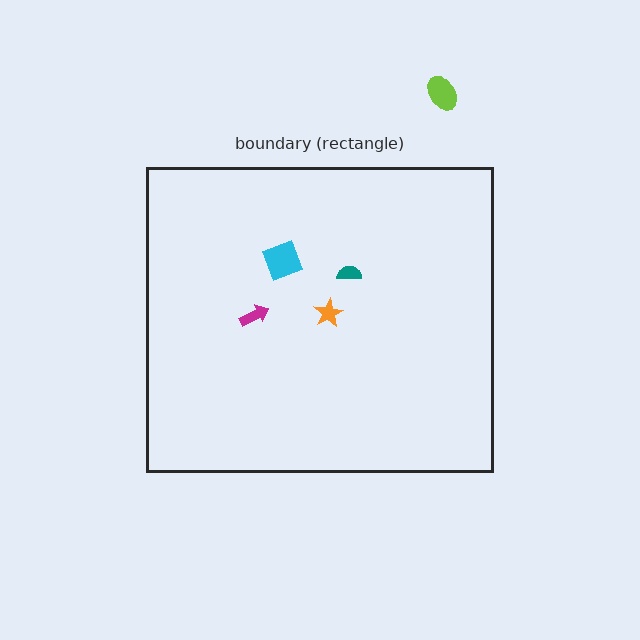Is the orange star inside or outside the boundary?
Inside.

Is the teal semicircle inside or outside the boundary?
Inside.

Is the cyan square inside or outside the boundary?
Inside.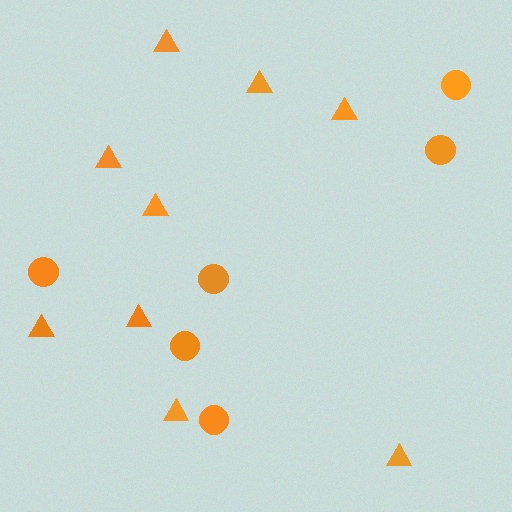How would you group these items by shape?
There are 2 groups: one group of triangles (9) and one group of circles (6).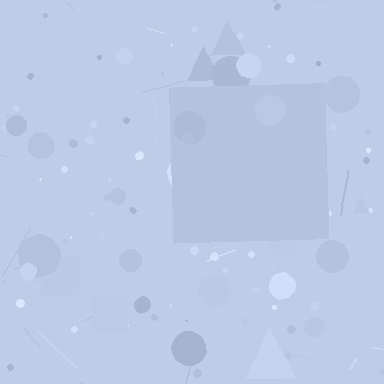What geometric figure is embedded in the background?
A square is embedded in the background.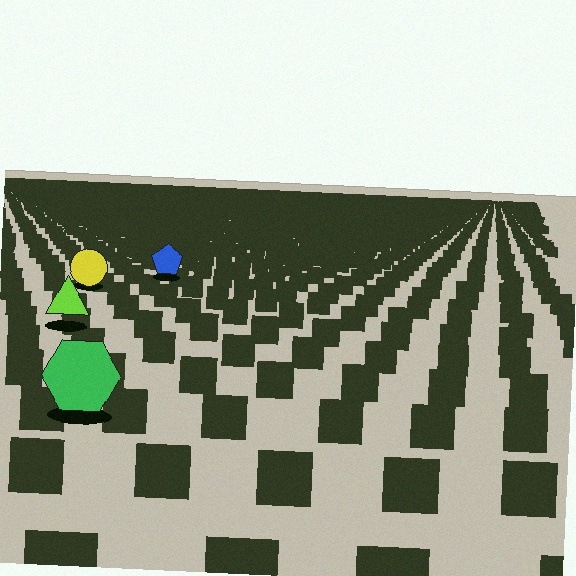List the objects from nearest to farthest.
From nearest to farthest: the green hexagon, the lime triangle, the yellow circle, the blue pentagon.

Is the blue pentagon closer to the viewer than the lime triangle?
No. The lime triangle is closer — you can tell from the texture gradient: the ground texture is coarser near it.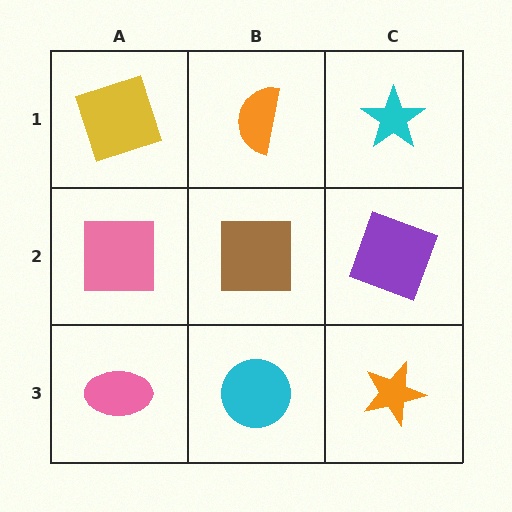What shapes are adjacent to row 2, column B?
An orange semicircle (row 1, column B), a cyan circle (row 3, column B), a pink square (row 2, column A), a purple square (row 2, column C).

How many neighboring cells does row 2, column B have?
4.